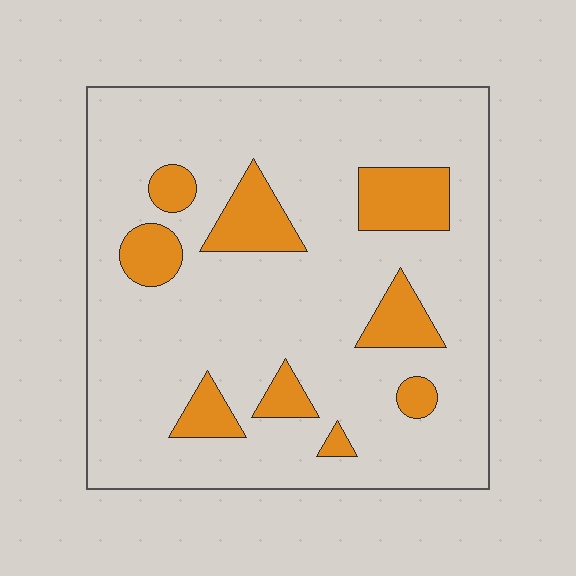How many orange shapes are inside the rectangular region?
9.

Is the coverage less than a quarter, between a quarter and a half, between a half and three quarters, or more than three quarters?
Less than a quarter.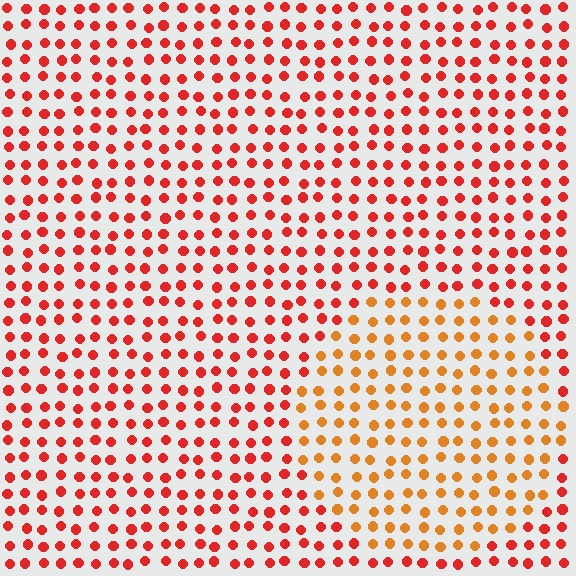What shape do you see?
I see a circle.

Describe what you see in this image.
The image is filled with small red elements in a uniform arrangement. A circle-shaped region is visible where the elements are tinted to a slightly different hue, forming a subtle color boundary.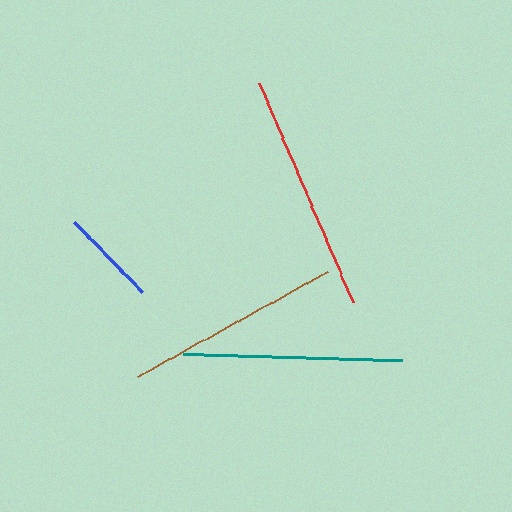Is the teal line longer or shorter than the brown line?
The teal line is longer than the brown line.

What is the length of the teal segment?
The teal segment is approximately 219 pixels long.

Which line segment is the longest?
The red line is the longest at approximately 238 pixels.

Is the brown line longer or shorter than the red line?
The red line is longer than the brown line.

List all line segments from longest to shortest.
From longest to shortest: red, teal, brown, blue.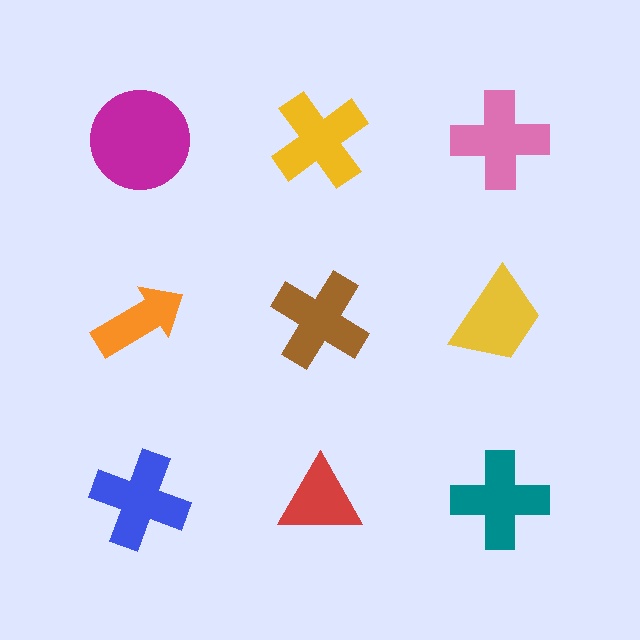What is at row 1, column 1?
A magenta circle.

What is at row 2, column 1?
An orange arrow.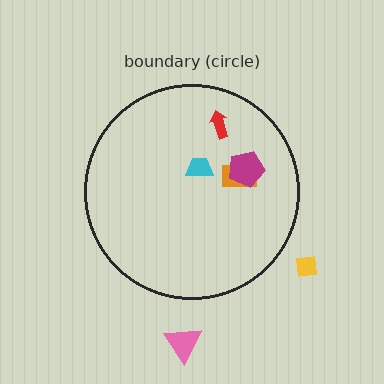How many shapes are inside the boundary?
4 inside, 2 outside.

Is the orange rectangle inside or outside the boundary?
Inside.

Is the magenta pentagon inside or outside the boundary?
Inside.